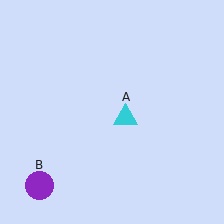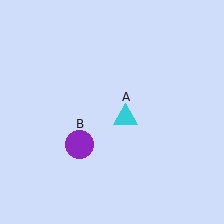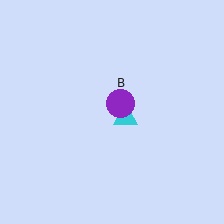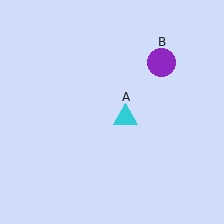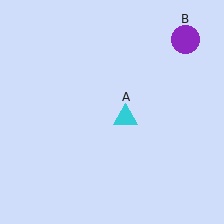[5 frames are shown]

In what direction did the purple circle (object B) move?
The purple circle (object B) moved up and to the right.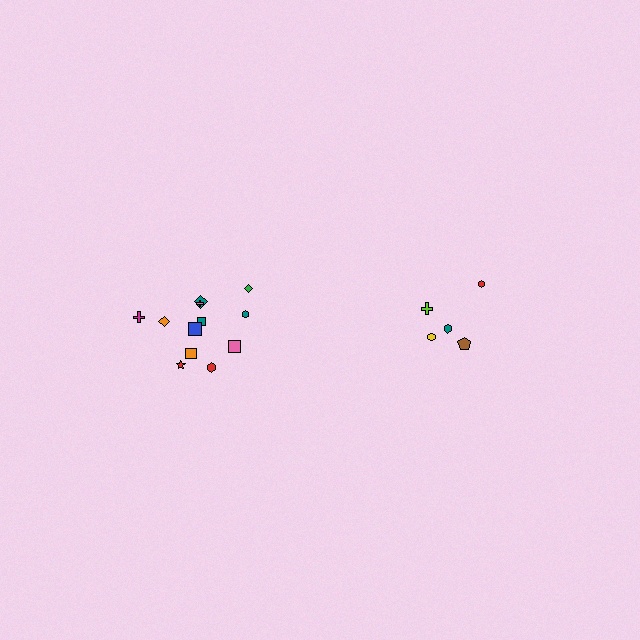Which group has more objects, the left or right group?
The left group.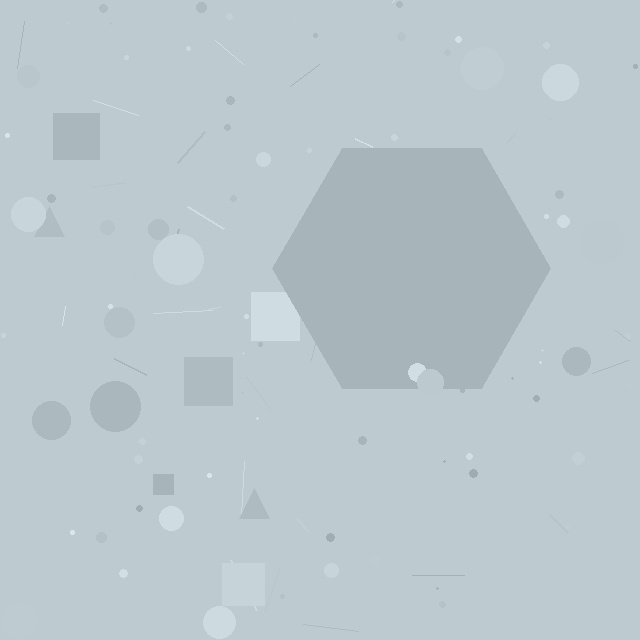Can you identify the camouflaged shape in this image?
The camouflaged shape is a hexagon.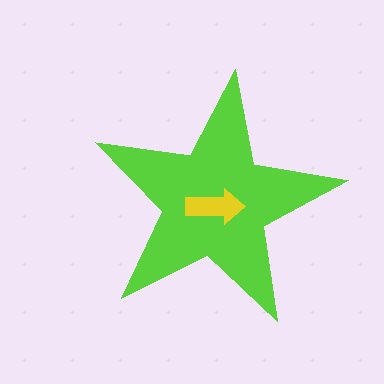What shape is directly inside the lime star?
The yellow arrow.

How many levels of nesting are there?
2.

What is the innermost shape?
The yellow arrow.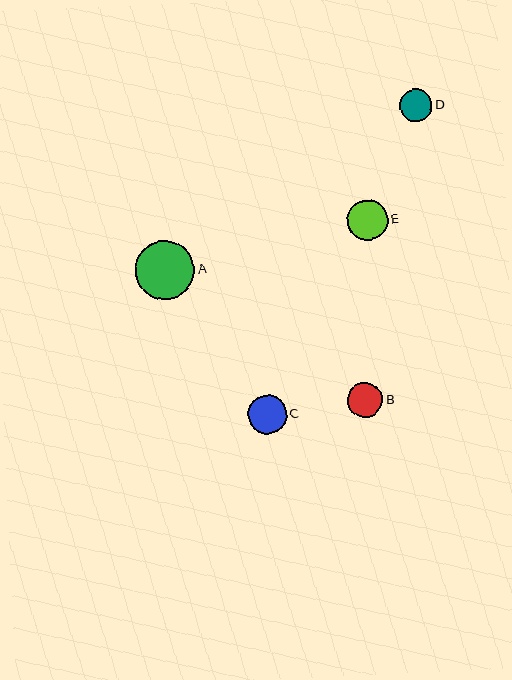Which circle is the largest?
Circle A is the largest with a size of approximately 59 pixels.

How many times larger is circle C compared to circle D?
Circle C is approximately 1.2 times the size of circle D.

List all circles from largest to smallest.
From largest to smallest: A, E, C, B, D.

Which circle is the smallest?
Circle D is the smallest with a size of approximately 33 pixels.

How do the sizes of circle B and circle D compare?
Circle B and circle D are approximately the same size.